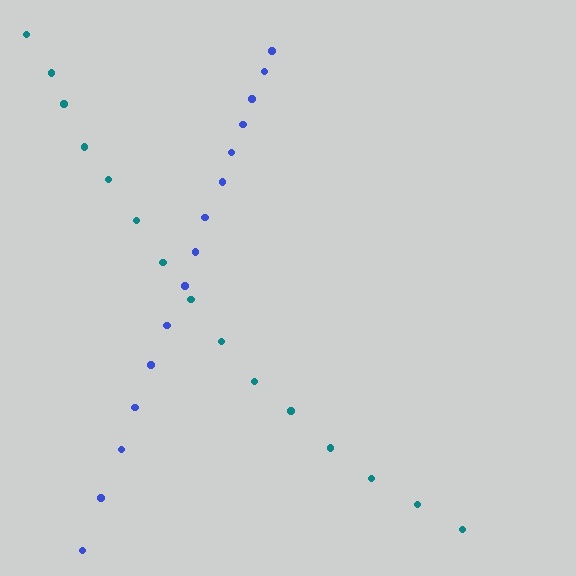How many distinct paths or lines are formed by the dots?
There are 2 distinct paths.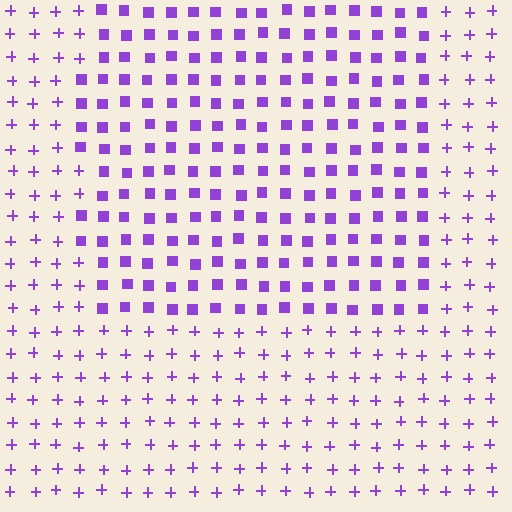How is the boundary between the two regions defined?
The boundary is defined by a change in element shape: squares inside vs. plus signs outside. All elements share the same color and spacing.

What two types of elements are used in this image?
The image uses squares inside the rectangle region and plus signs outside it.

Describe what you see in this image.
The image is filled with small purple elements arranged in a uniform grid. A rectangle-shaped region contains squares, while the surrounding area contains plus signs. The boundary is defined purely by the change in element shape.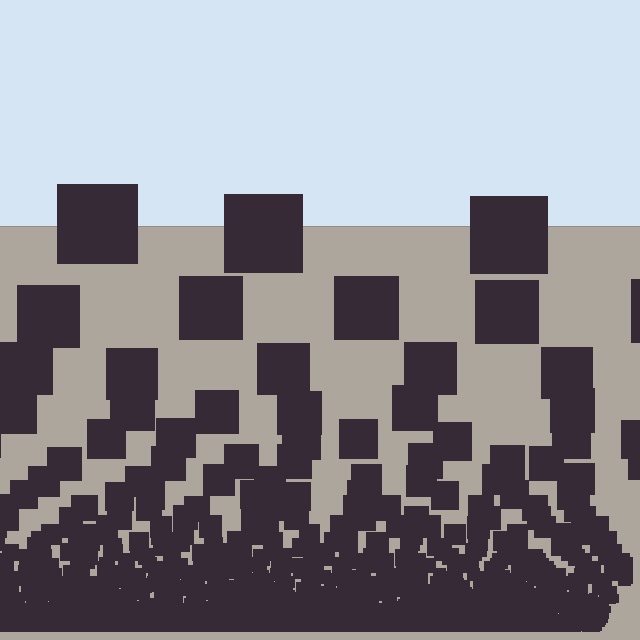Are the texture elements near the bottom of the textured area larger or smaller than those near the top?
Smaller. The gradient is inverted — elements near the bottom are smaller and denser.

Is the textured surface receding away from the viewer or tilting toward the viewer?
The surface appears to tilt toward the viewer. Texture elements get larger and sparser toward the top.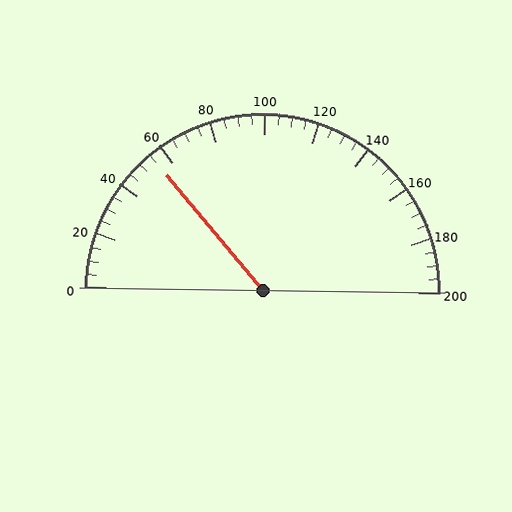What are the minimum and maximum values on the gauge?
The gauge ranges from 0 to 200.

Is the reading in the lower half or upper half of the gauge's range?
The reading is in the lower half of the range (0 to 200).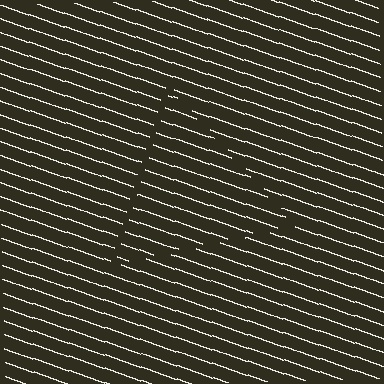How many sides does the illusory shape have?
3 sides — the line-ends trace a triangle.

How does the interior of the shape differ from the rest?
The interior of the shape contains the same grating, shifted by half a period — the contour is defined by the phase discontinuity where line-ends from the inner and outer gratings abut.